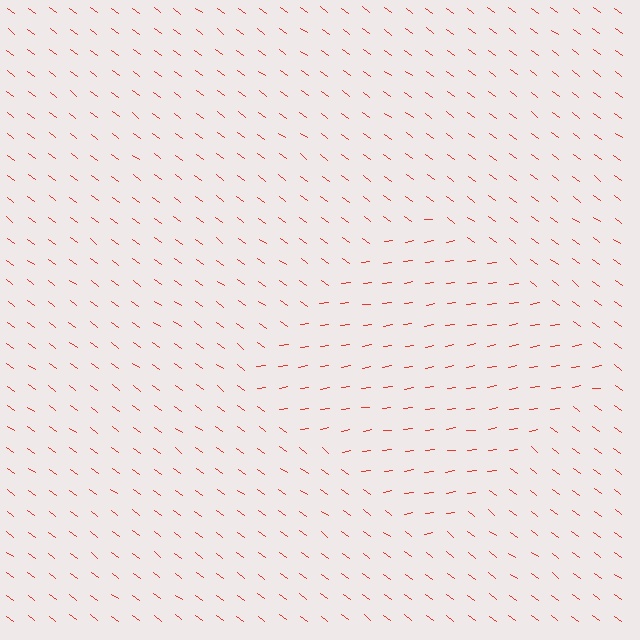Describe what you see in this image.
The image is filled with small red line segments. A diamond region in the image has lines oriented differently from the surrounding lines, creating a visible texture boundary.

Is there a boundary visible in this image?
Yes, there is a texture boundary formed by a change in line orientation.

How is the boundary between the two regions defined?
The boundary is defined purely by a change in line orientation (approximately 45 degrees difference). All lines are the same color and thickness.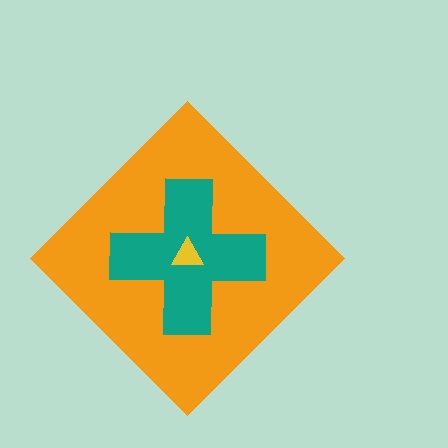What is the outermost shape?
The orange diamond.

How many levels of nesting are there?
3.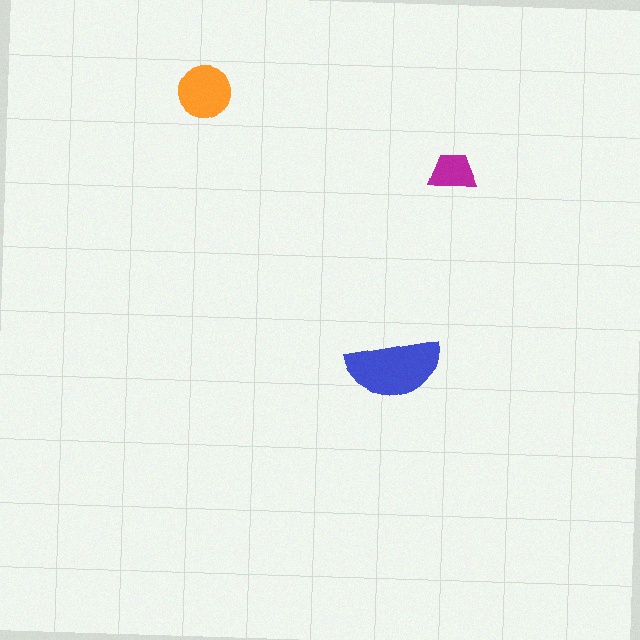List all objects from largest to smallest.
The blue semicircle, the orange circle, the magenta trapezoid.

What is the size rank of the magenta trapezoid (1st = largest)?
3rd.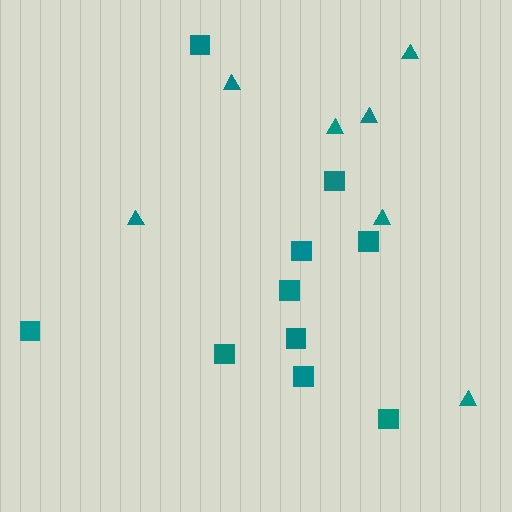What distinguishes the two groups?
There are 2 groups: one group of squares (10) and one group of triangles (7).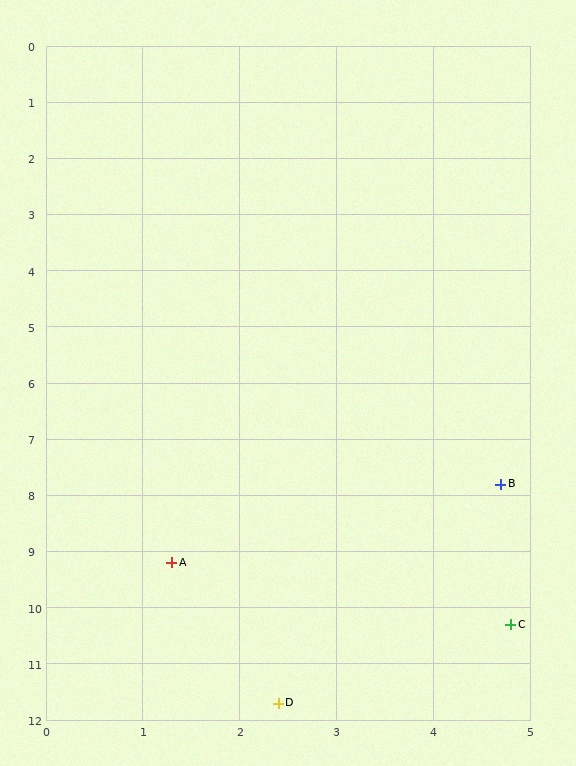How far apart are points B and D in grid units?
Points B and D are about 4.5 grid units apart.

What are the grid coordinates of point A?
Point A is at approximately (1.3, 9.2).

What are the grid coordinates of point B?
Point B is at approximately (4.7, 7.8).